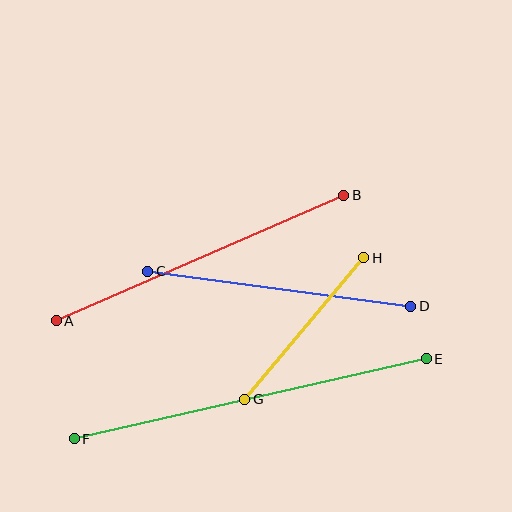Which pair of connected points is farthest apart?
Points E and F are farthest apart.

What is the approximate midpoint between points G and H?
The midpoint is at approximately (304, 328) pixels.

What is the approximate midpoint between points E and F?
The midpoint is at approximately (250, 399) pixels.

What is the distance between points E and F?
The distance is approximately 361 pixels.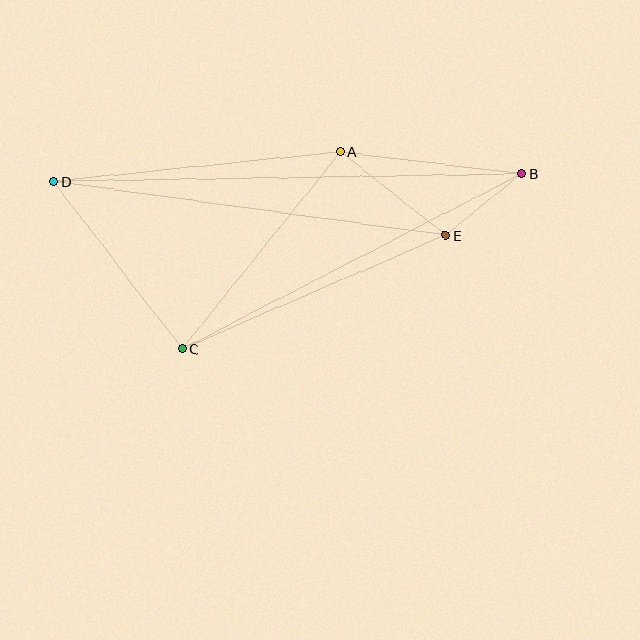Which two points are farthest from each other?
Points B and D are farthest from each other.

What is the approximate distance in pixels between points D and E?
The distance between D and E is approximately 396 pixels.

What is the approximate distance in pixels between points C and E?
The distance between C and E is approximately 287 pixels.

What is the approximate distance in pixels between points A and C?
The distance between A and C is approximately 253 pixels.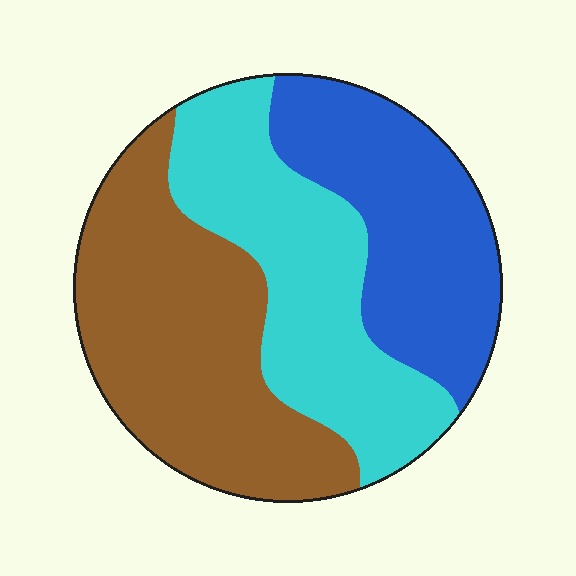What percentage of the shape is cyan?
Cyan takes up about one third (1/3) of the shape.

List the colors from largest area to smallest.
From largest to smallest: brown, cyan, blue.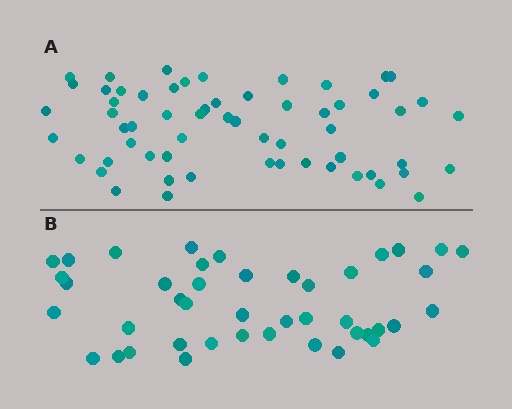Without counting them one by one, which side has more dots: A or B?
Region A (the top region) has more dots.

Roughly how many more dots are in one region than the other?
Region A has approximately 15 more dots than region B.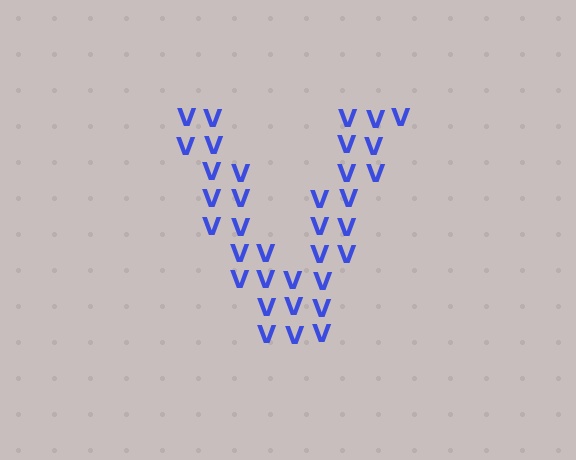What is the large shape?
The large shape is the letter V.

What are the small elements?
The small elements are letter V's.